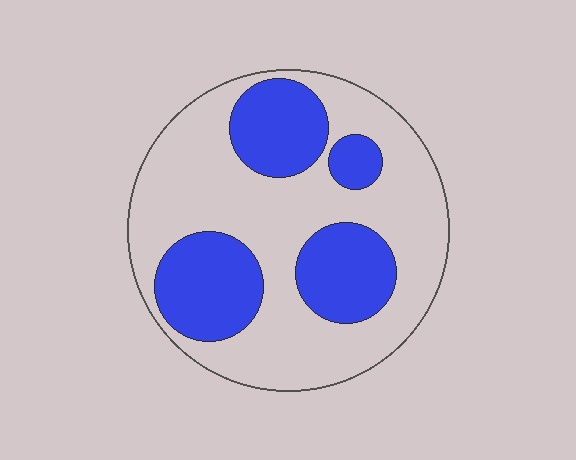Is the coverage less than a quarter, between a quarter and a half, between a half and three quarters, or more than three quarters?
Between a quarter and a half.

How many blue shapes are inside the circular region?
4.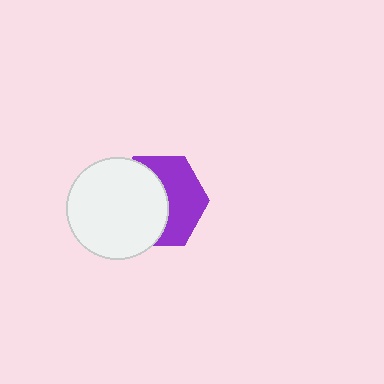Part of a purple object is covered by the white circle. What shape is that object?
It is a hexagon.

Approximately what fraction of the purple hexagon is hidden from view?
Roughly 52% of the purple hexagon is hidden behind the white circle.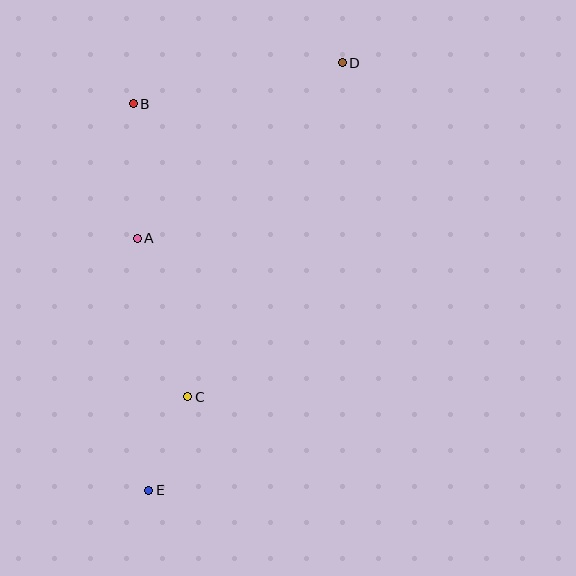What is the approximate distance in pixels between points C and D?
The distance between C and D is approximately 368 pixels.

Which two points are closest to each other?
Points C and E are closest to each other.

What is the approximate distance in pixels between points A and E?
The distance between A and E is approximately 252 pixels.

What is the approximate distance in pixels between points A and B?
The distance between A and B is approximately 135 pixels.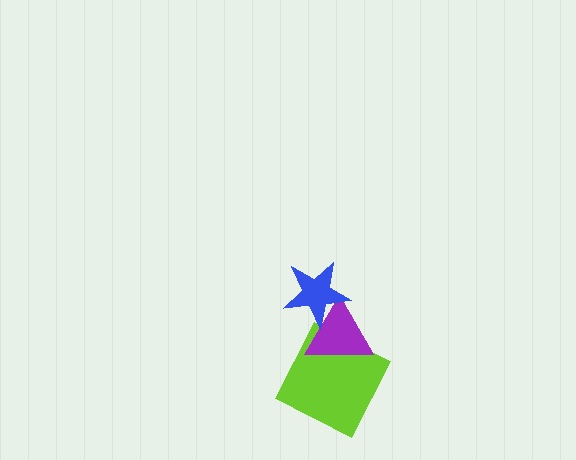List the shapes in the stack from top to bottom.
From top to bottom: the blue star, the purple triangle, the lime square.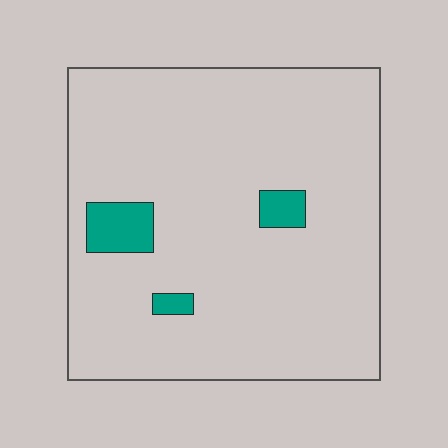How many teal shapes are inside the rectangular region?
3.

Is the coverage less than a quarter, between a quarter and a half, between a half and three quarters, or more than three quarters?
Less than a quarter.